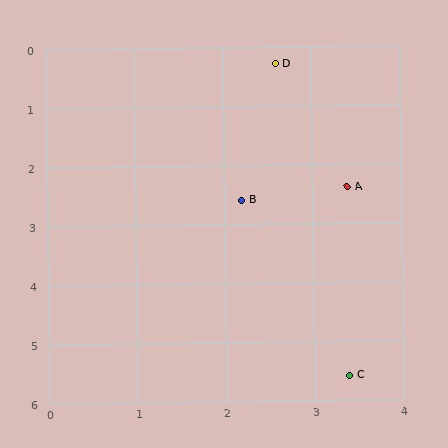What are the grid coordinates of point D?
Point D is at approximately (2.6, 0.3).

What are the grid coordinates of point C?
Point C is at approximately (3.4, 5.6).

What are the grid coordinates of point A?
Point A is at approximately (3.4, 2.4).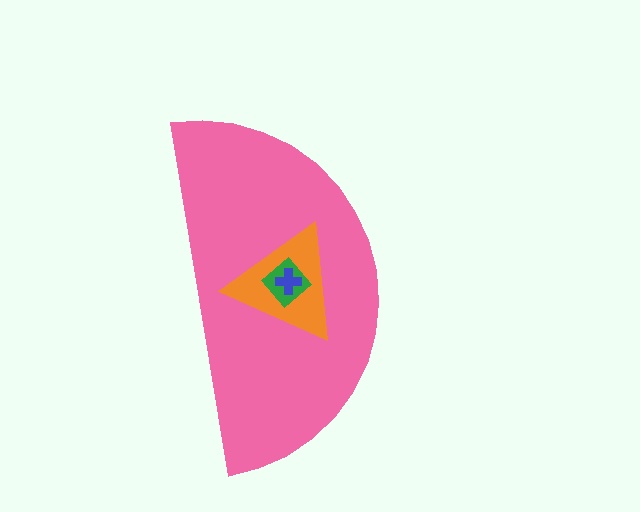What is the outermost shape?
The pink semicircle.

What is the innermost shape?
The blue cross.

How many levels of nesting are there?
4.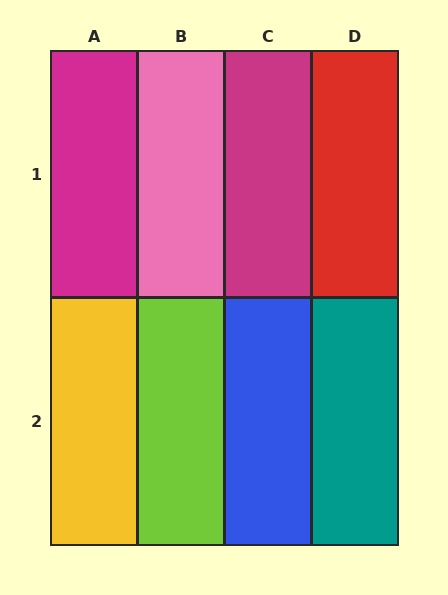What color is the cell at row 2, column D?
Teal.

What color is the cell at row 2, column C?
Blue.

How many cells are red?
1 cell is red.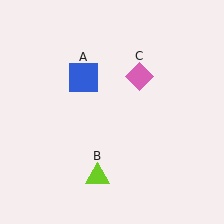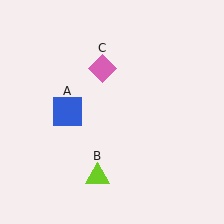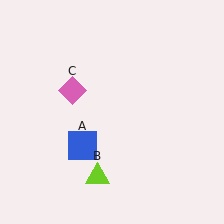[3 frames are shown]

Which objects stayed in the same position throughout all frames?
Lime triangle (object B) remained stationary.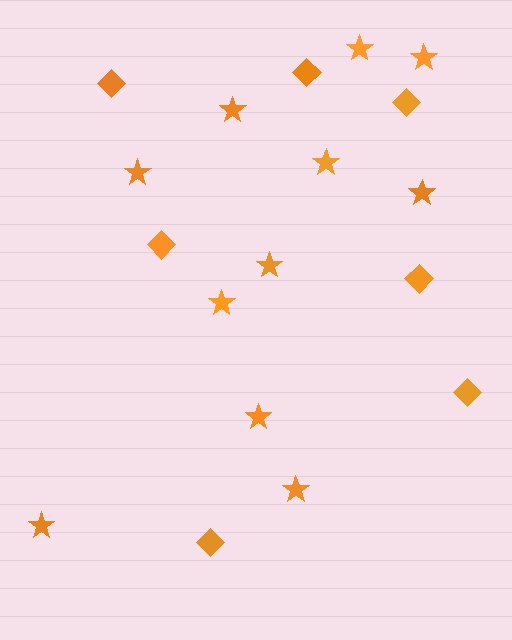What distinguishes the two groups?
There are 2 groups: one group of stars (11) and one group of diamonds (7).